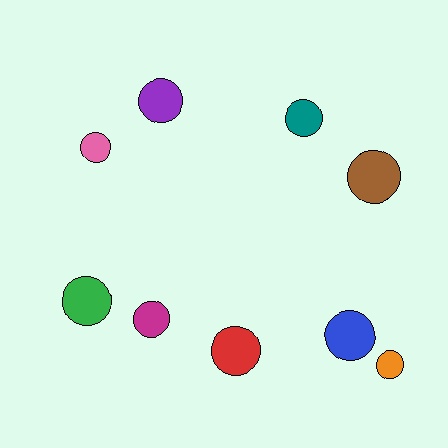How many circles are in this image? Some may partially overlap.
There are 9 circles.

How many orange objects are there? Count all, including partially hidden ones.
There is 1 orange object.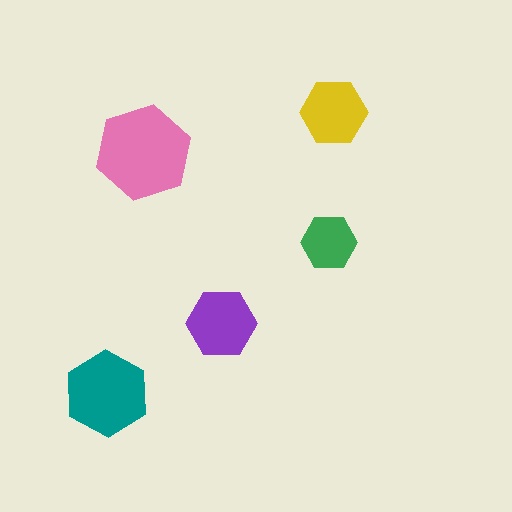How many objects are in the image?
There are 5 objects in the image.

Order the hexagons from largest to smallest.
the pink one, the teal one, the purple one, the yellow one, the green one.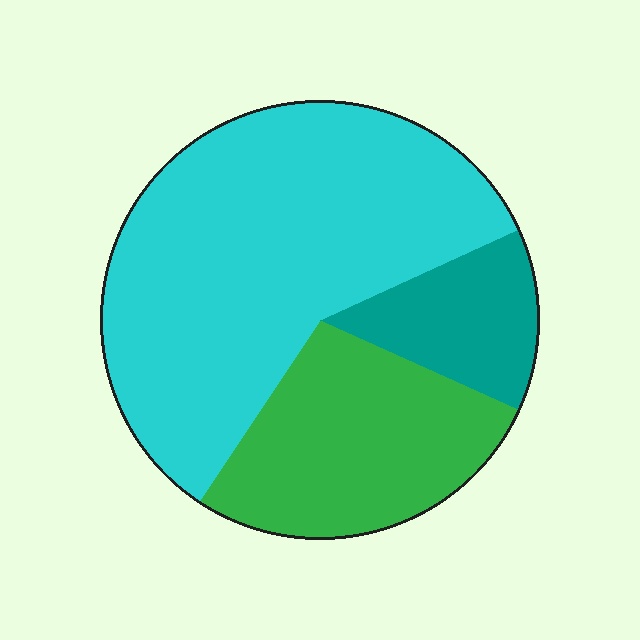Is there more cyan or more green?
Cyan.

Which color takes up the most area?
Cyan, at roughly 60%.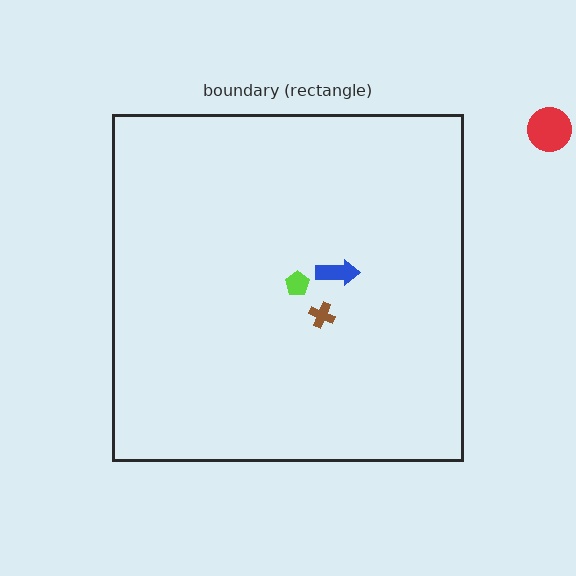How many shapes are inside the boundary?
3 inside, 1 outside.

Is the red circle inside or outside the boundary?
Outside.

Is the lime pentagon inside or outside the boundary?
Inside.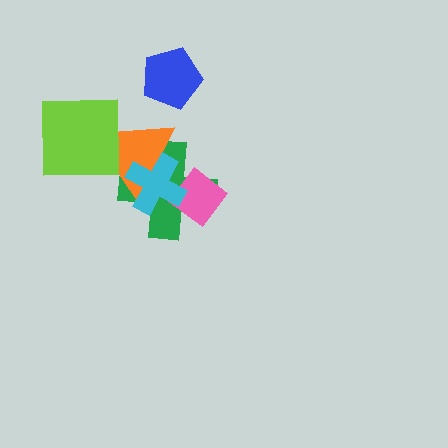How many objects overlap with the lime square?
1 object overlaps with the lime square.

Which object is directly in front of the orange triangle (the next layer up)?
The cyan cross is directly in front of the orange triangle.